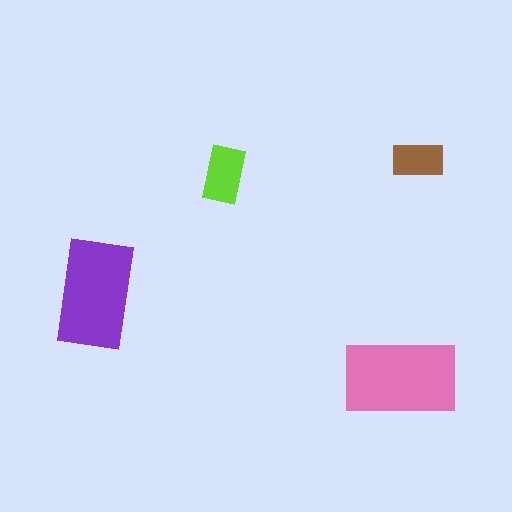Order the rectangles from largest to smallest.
the pink one, the purple one, the lime one, the brown one.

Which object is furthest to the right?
The brown rectangle is rightmost.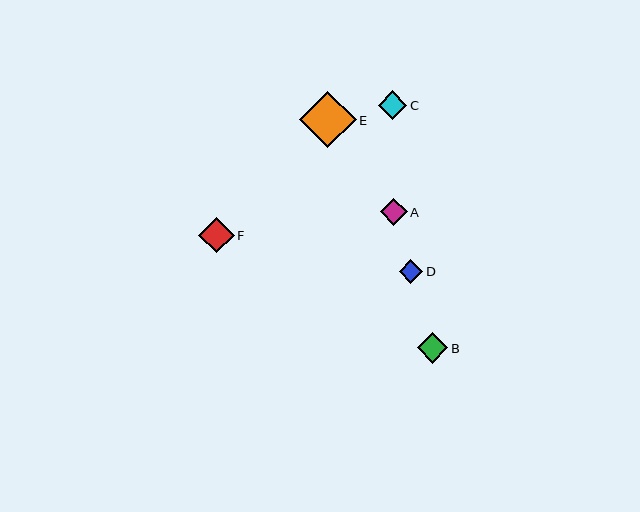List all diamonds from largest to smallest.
From largest to smallest: E, F, B, C, A, D.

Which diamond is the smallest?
Diamond D is the smallest with a size of approximately 23 pixels.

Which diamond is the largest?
Diamond E is the largest with a size of approximately 56 pixels.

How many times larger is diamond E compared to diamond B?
Diamond E is approximately 1.8 times the size of diamond B.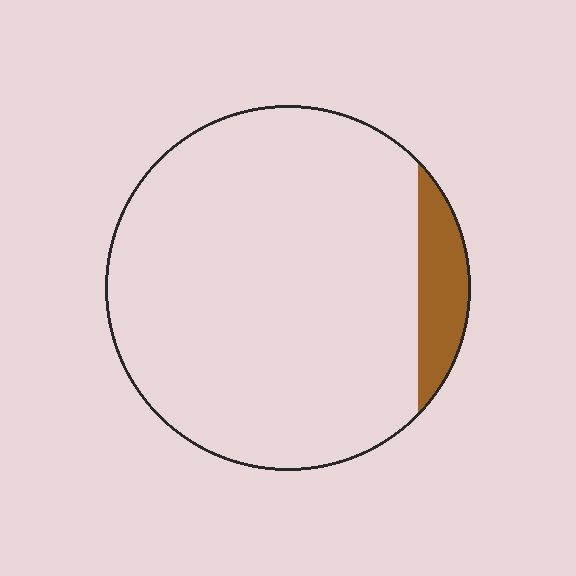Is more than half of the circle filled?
No.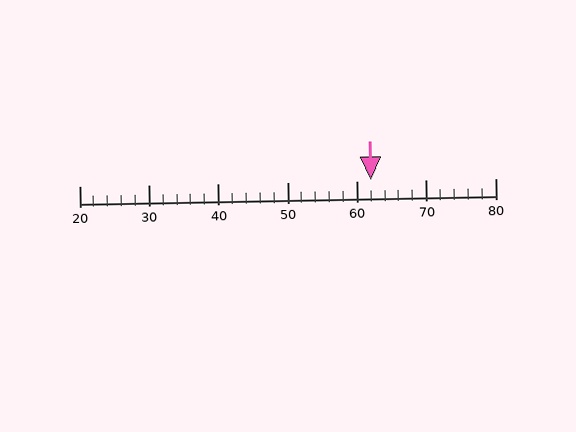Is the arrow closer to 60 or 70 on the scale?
The arrow is closer to 60.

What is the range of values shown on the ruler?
The ruler shows values from 20 to 80.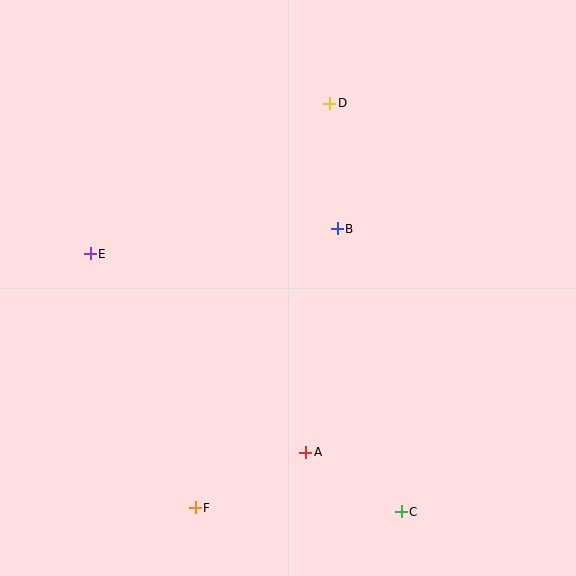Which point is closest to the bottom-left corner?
Point F is closest to the bottom-left corner.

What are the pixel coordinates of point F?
Point F is at (195, 508).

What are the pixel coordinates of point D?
Point D is at (330, 103).